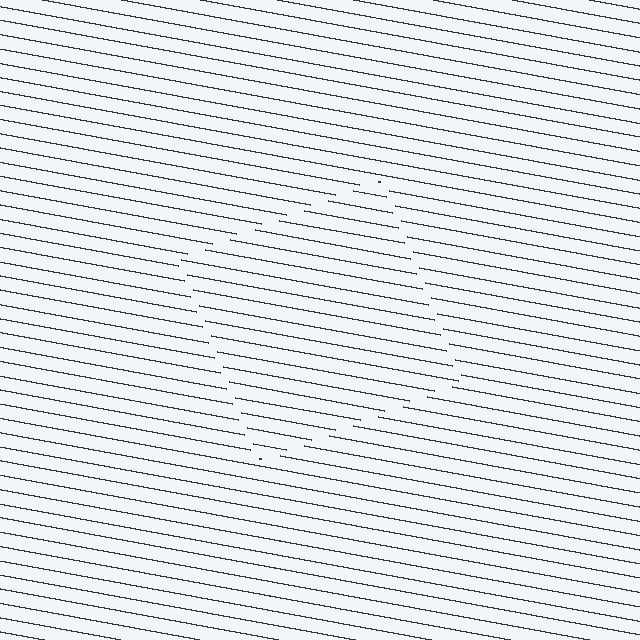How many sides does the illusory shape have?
4 sides — the line-ends trace a square.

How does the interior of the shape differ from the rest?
The interior of the shape contains the same grating, shifted by half a period — the contour is defined by the phase discontinuity where line-ends from the inner and outer gratings abut.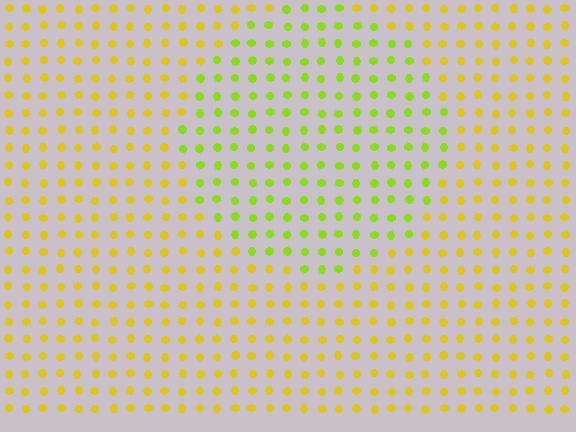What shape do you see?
I see a circle.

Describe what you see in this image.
The image is filled with small yellow elements in a uniform arrangement. A circle-shaped region is visible where the elements are tinted to a slightly different hue, forming a subtle color boundary.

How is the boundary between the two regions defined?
The boundary is defined purely by a slight shift in hue (about 33 degrees). Spacing, size, and orientation are identical on both sides.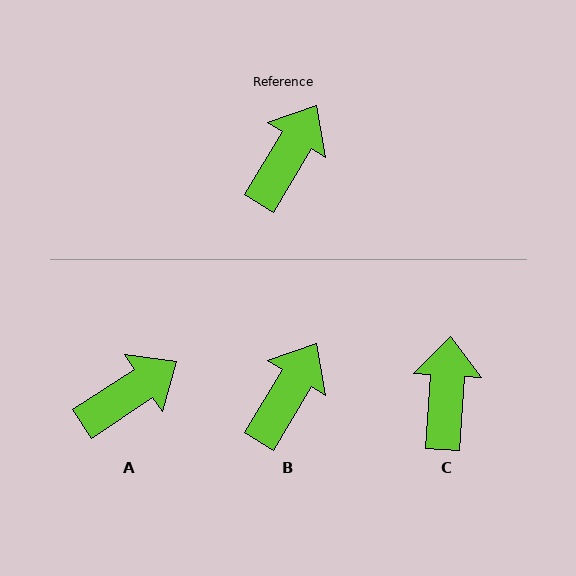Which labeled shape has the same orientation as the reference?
B.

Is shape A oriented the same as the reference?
No, it is off by about 26 degrees.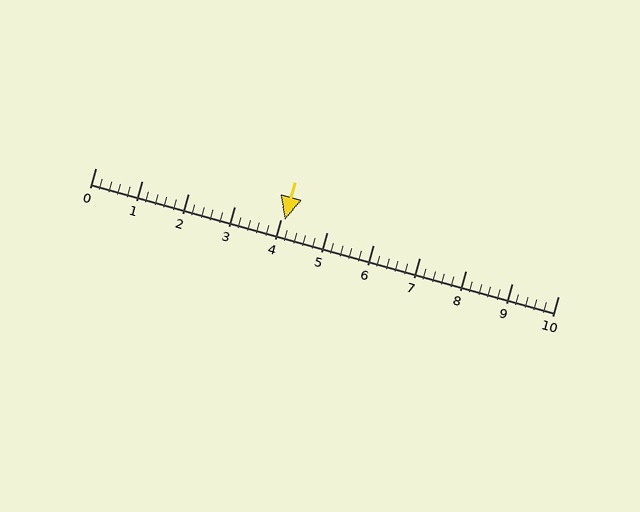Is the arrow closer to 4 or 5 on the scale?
The arrow is closer to 4.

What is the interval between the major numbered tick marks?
The major tick marks are spaced 1 units apart.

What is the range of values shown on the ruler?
The ruler shows values from 0 to 10.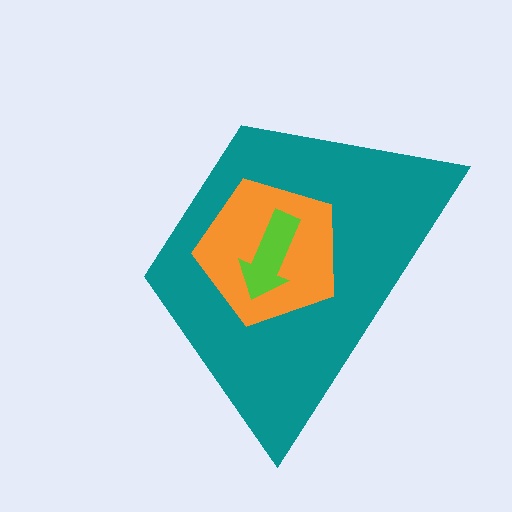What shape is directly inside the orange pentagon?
The lime arrow.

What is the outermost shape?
The teal trapezoid.